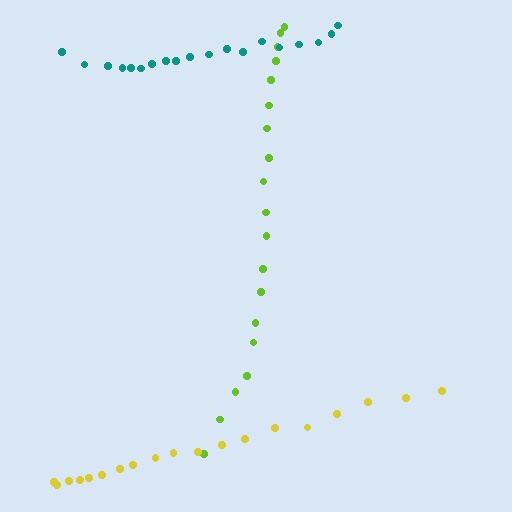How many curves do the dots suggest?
There are 3 distinct paths.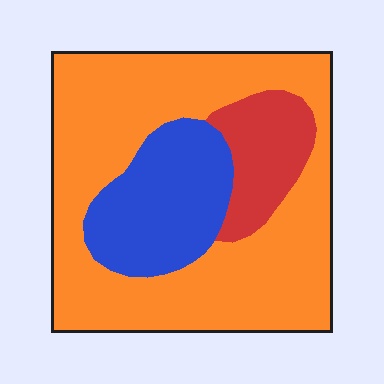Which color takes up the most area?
Orange, at roughly 65%.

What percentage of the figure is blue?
Blue covers about 20% of the figure.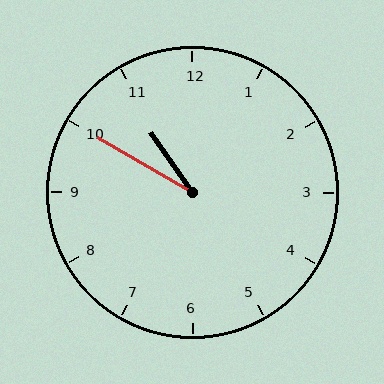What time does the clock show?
10:50.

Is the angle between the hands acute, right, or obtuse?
It is acute.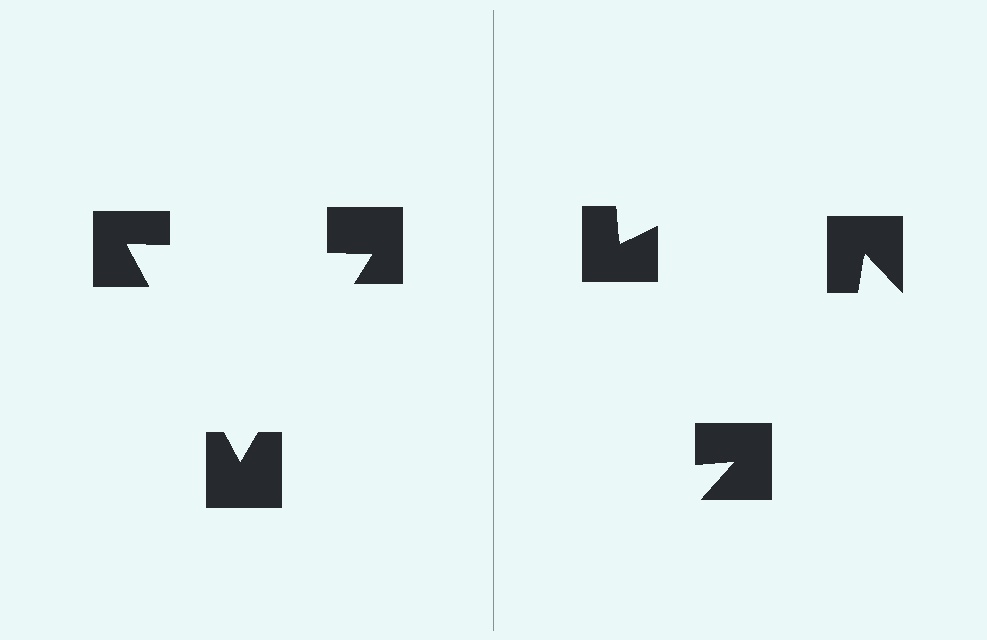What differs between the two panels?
The notched squares are positioned identically on both sides; only the wedge orientations differ. On the left they align to a triangle; on the right they are misaligned.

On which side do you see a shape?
An illusory triangle appears on the left side. On the right side the wedge cuts are rotated, so no coherent shape forms.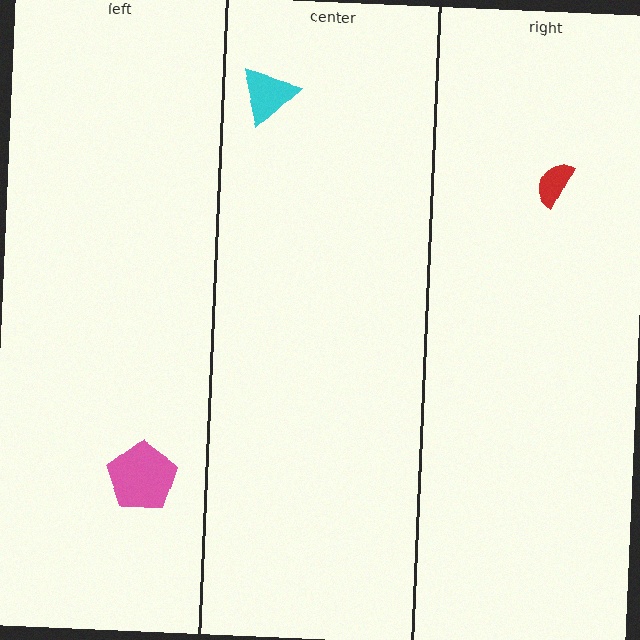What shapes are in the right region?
The red semicircle.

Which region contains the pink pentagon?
The left region.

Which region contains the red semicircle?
The right region.